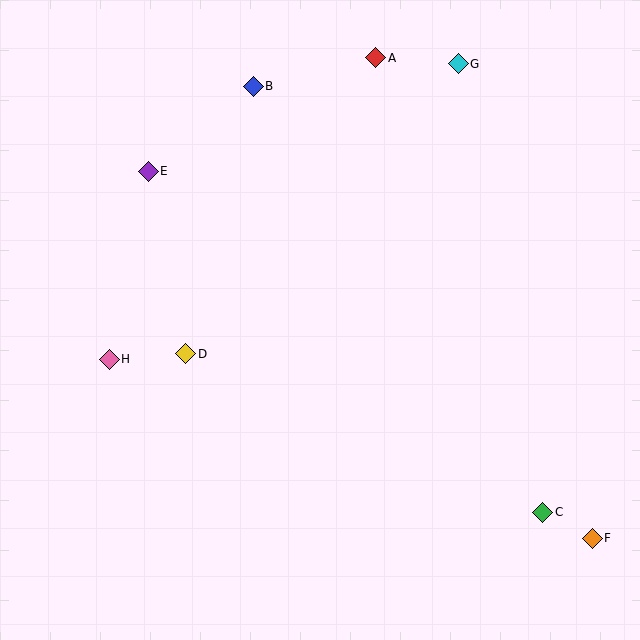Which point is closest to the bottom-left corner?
Point H is closest to the bottom-left corner.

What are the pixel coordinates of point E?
Point E is at (148, 171).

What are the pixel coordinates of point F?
Point F is at (592, 538).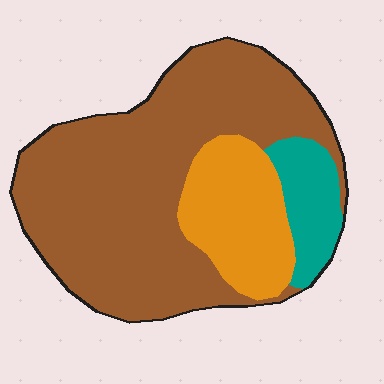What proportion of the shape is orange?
Orange takes up about one fifth (1/5) of the shape.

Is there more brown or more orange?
Brown.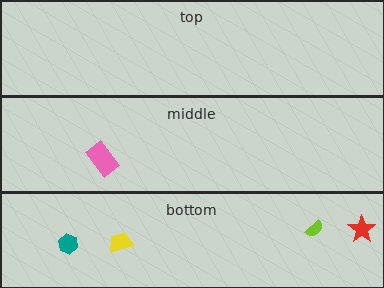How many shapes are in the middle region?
1.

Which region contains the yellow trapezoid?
The bottom region.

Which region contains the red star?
The bottom region.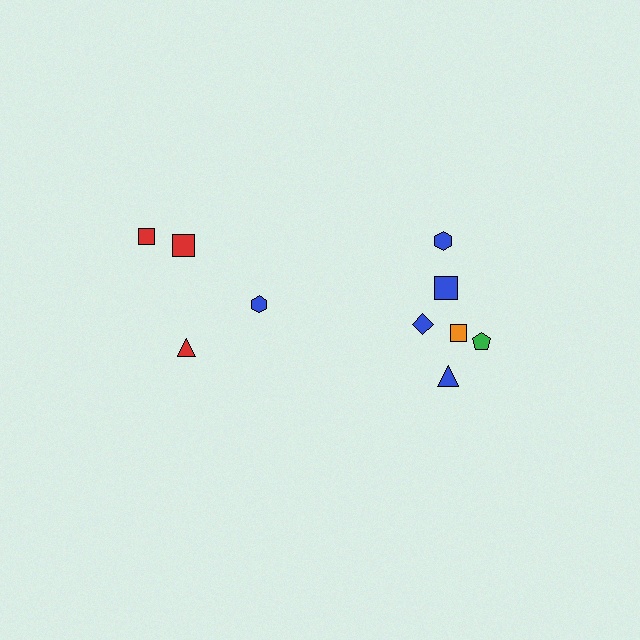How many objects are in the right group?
There are 6 objects.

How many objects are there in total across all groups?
There are 10 objects.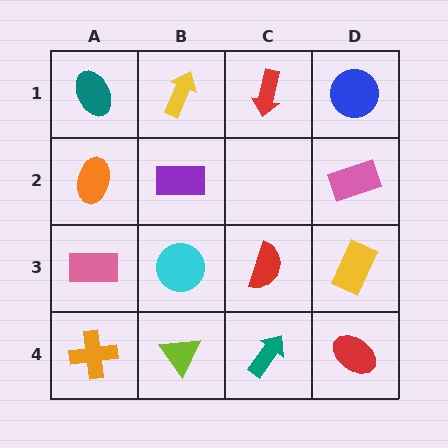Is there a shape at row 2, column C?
No, that cell is empty.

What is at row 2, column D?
A pink rectangle.